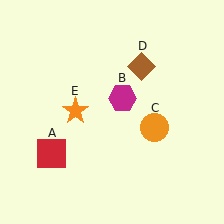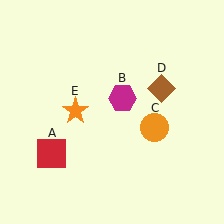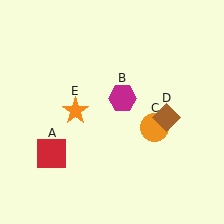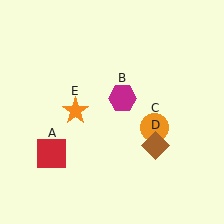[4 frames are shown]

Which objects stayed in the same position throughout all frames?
Red square (object A) and magenta hexagon (object B) and orange circle (object C) and orange star (object E) remained stationary.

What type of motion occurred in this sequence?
The brown diamond (object D) rotated clockwise around the center of the scene.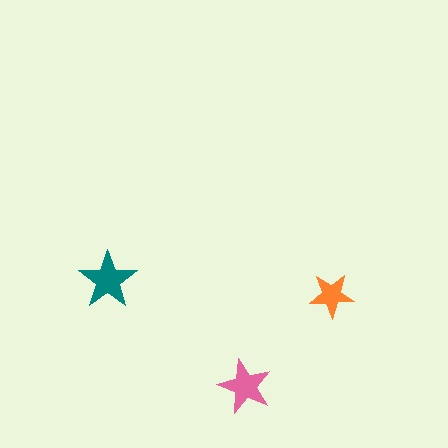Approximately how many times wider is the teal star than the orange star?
About 1.5 times wider.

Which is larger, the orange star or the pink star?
The pink one.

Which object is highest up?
The teal star is topmost.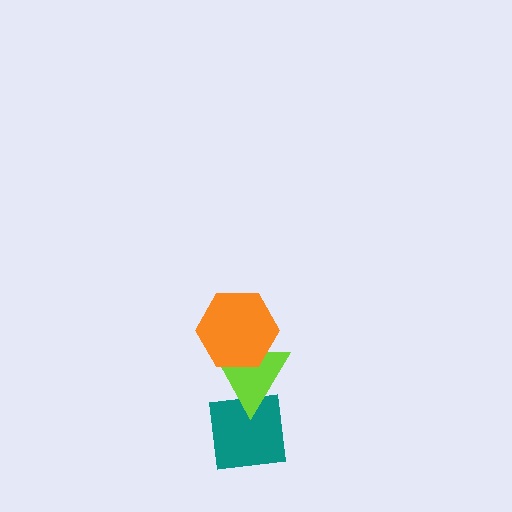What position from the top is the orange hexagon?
The orange hexagon is 1st from the top.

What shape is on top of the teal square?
The lime triangle is on top of the teal square.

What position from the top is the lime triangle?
The lime triangle is 2nd from the top.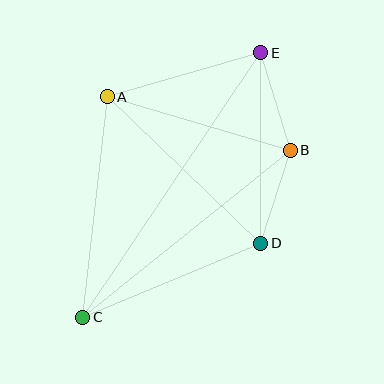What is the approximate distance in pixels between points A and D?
The distance between A and D is approximately 212 pixels.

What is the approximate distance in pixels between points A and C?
The distance between A and C is approximately 222 pixels.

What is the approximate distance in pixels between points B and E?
The distance between B and E is approximately 102 pixels.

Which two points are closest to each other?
Points B and D are closest to each other.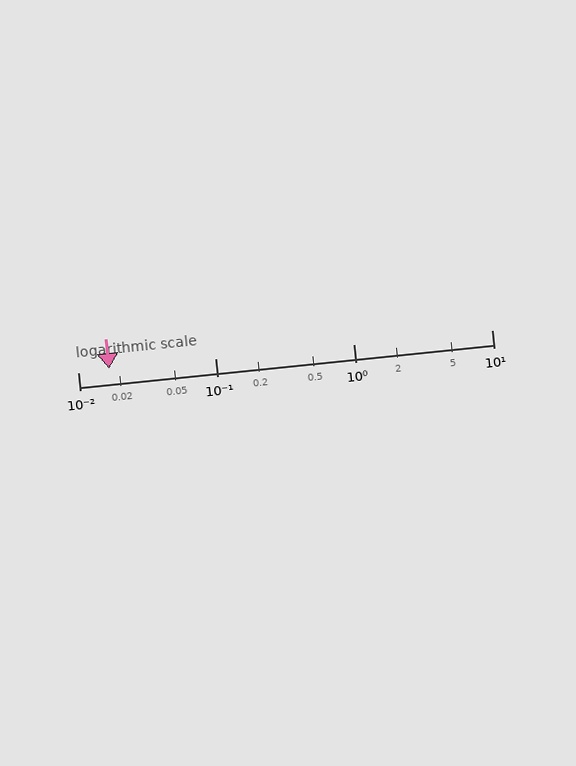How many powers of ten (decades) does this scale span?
The scale spans 3 decades, from 0.01 to 10.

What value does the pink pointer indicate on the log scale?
The pointer indicates approximately 0.017.